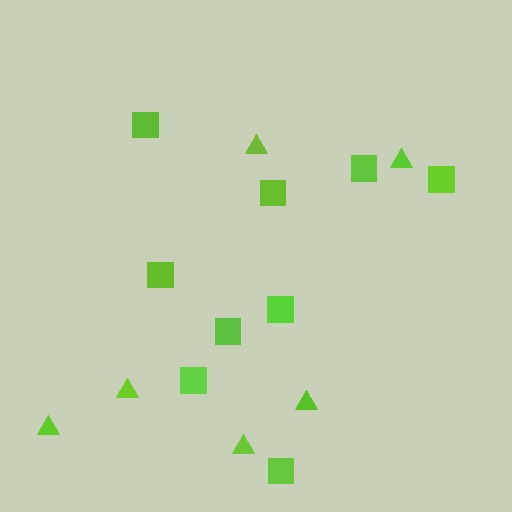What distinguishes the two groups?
There are 2 groups: one group of triangles (6) and one group of squares (9).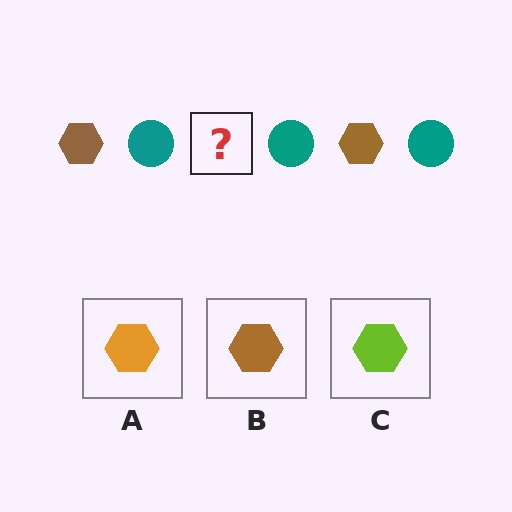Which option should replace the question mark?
Option B.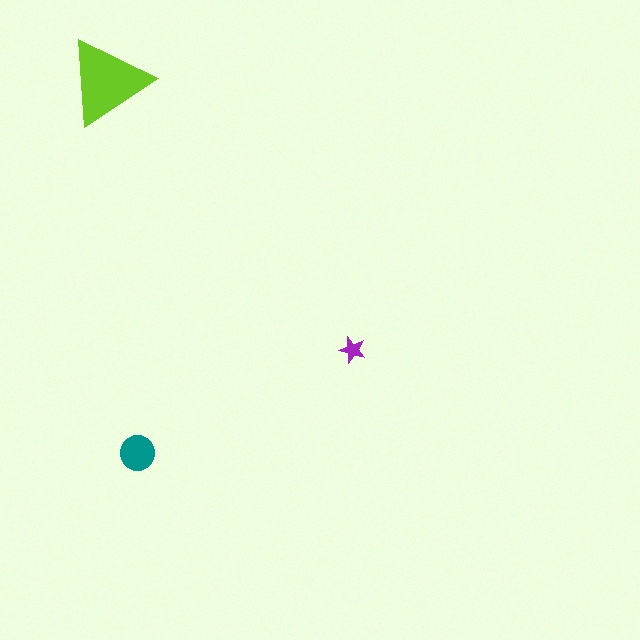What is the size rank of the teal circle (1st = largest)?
2nd.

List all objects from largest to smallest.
The lime triangle, the teal circle, the purple star.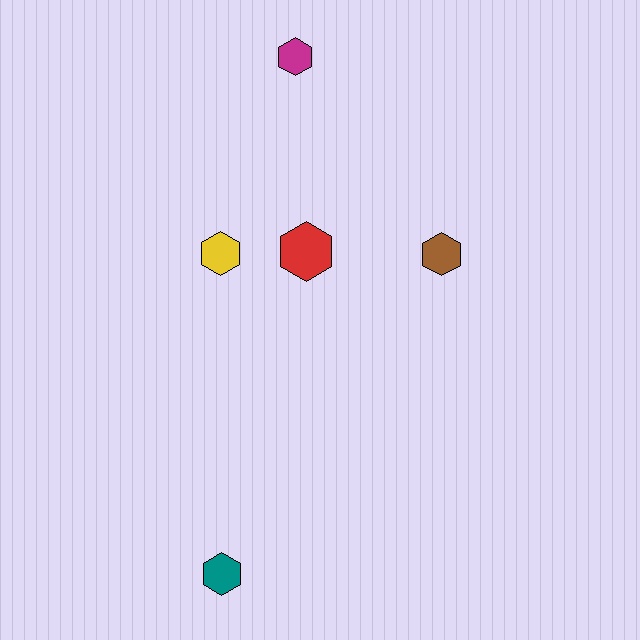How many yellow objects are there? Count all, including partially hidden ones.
There is 1 yellow object.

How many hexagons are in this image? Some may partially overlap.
There are 5 hexagons.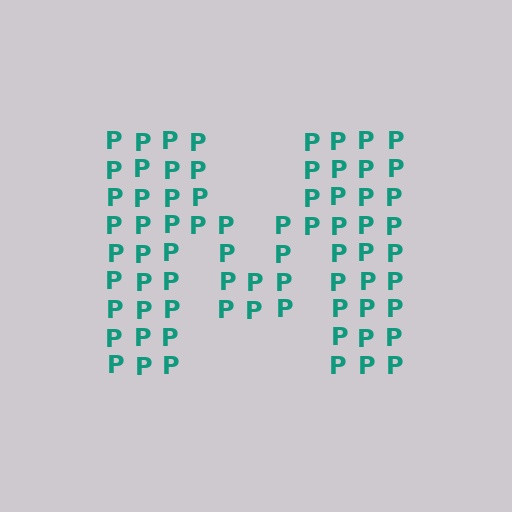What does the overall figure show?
The overall figure shows the letter M.